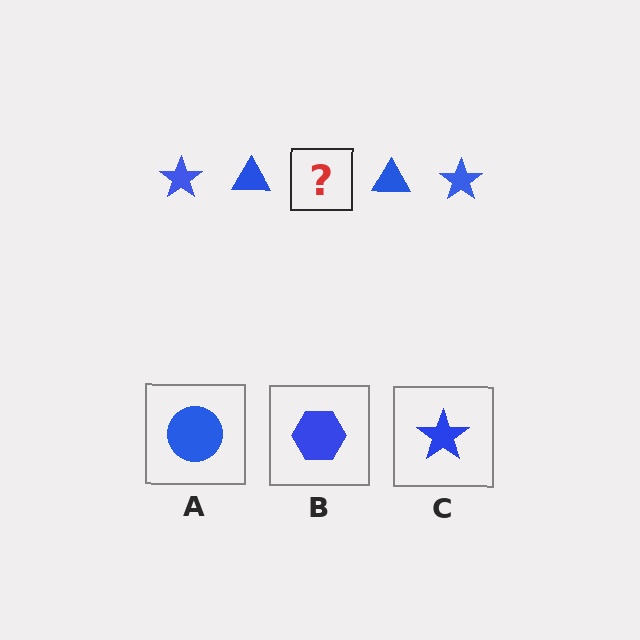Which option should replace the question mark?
Option C.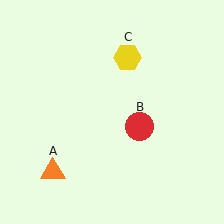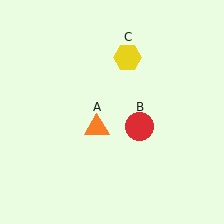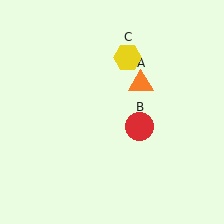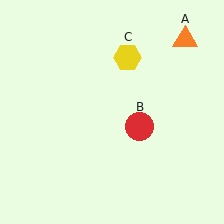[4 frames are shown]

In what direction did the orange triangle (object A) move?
The orange triangle (object A) moved up and to the right.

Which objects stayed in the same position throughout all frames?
Red circle (object B) and yellow hexagon (object C) remained stationary.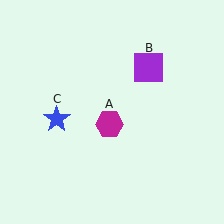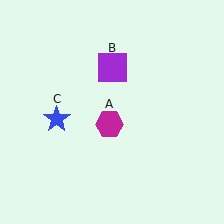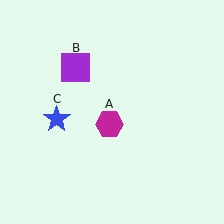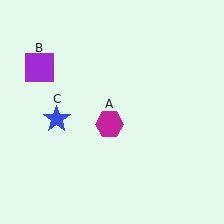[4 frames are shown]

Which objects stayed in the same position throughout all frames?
Magenta hexagon (object A) and blue star (object C) remained stationary.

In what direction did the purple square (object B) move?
The purple square (object B) moved left.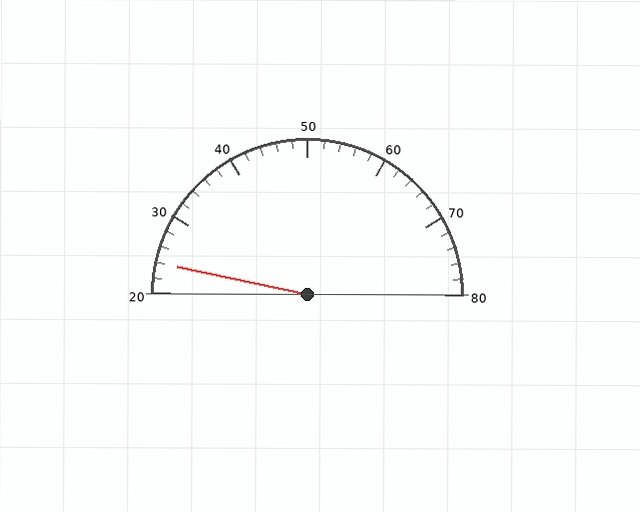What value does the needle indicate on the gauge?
The needle indicates approximately 24.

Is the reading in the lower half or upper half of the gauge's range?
The reading is in the lower half of the range (20 to 80).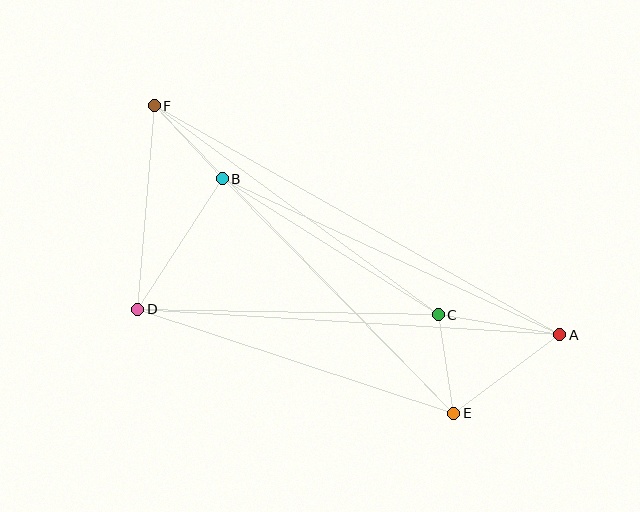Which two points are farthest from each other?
Points A and F are farthest from each other.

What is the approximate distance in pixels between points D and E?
The distance between D and E is approximately 333 pixels.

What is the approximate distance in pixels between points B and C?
The distance between B and C is approximately 255 pixels.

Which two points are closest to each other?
Points B and F are closest to each other.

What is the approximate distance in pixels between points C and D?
The distance between C and D is approximately 301 pixels.